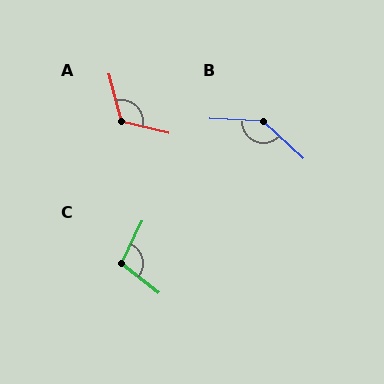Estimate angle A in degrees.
Approximately 118 degrees.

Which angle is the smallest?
C, at approximately 102 degrees.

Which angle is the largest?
B, at approximately 140 degrees.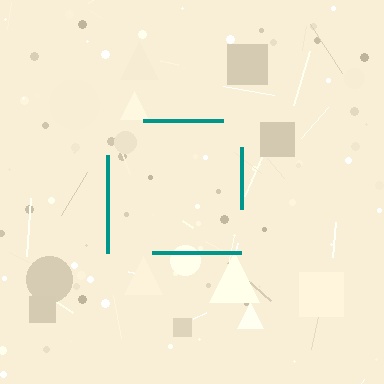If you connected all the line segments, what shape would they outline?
They would outline a square.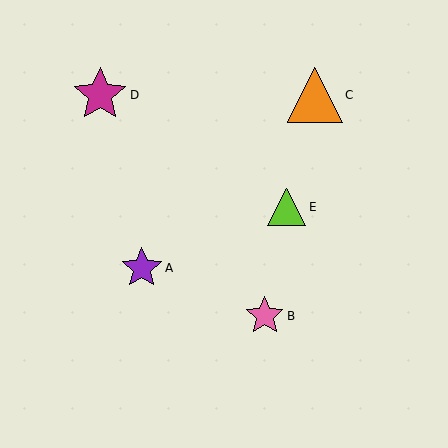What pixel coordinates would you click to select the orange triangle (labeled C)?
Click at (315, 95) to select the orange triangle C.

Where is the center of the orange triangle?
The center of the orange triangle is at (315, 95).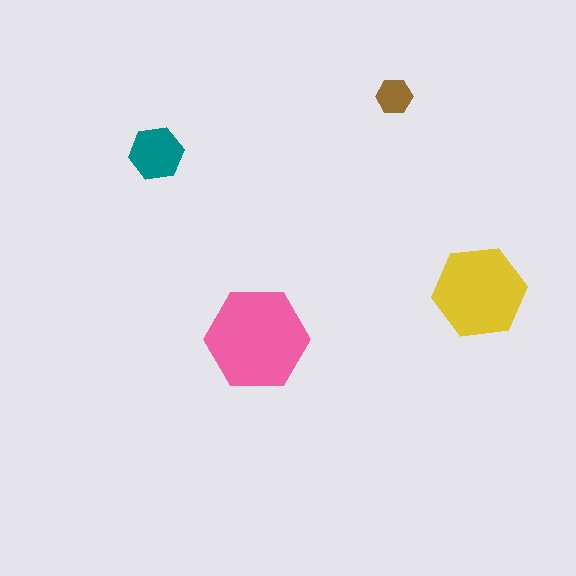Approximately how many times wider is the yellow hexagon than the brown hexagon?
About 2.5 times wider.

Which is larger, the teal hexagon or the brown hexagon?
The teal one.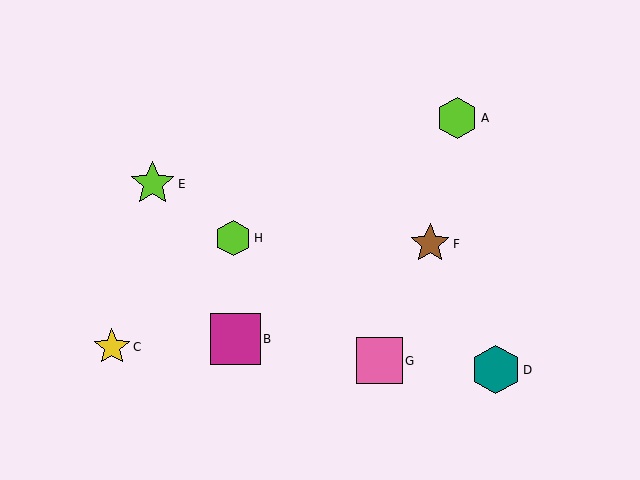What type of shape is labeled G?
Shape G is a pink square.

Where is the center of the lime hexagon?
The center of the lime hexagon is at (233, 238).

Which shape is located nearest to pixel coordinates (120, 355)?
The yellow star (labeled C) at (112, 347) is nearest to that location.